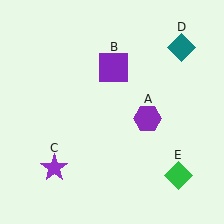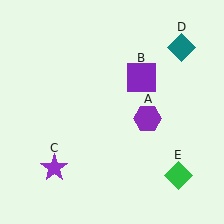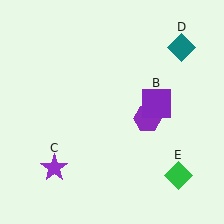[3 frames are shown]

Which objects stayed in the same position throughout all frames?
Purple hexagon (object A) and purple star (object C) and teal diamond (object D) and green diamond (object E) remained stationary.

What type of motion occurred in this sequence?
The purple square (object B) rotated clockwise around the center of the scene.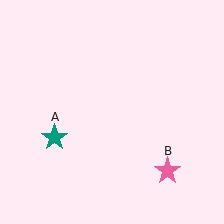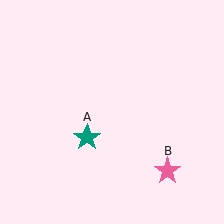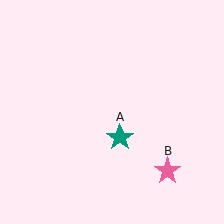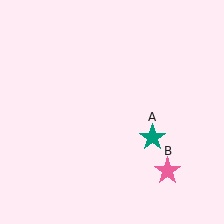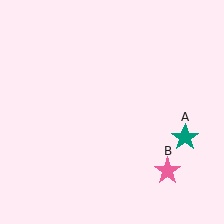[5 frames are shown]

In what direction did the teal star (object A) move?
The teal star (object A) moved right.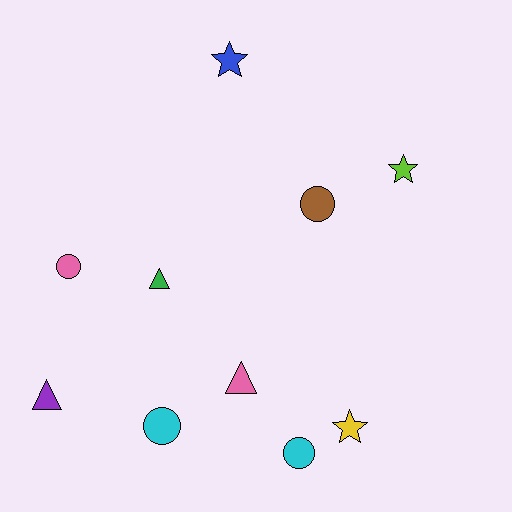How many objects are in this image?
There are 10 objects.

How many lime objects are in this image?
There is 1 lime object.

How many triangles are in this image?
There are 3 triangles.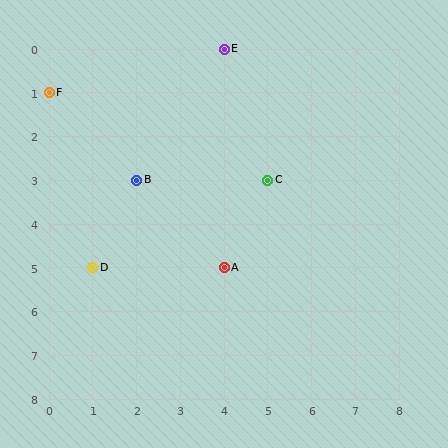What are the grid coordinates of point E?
Point E is at grid coordinates (4, 0).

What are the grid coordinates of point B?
Point B is at grid coordinates (2, 3).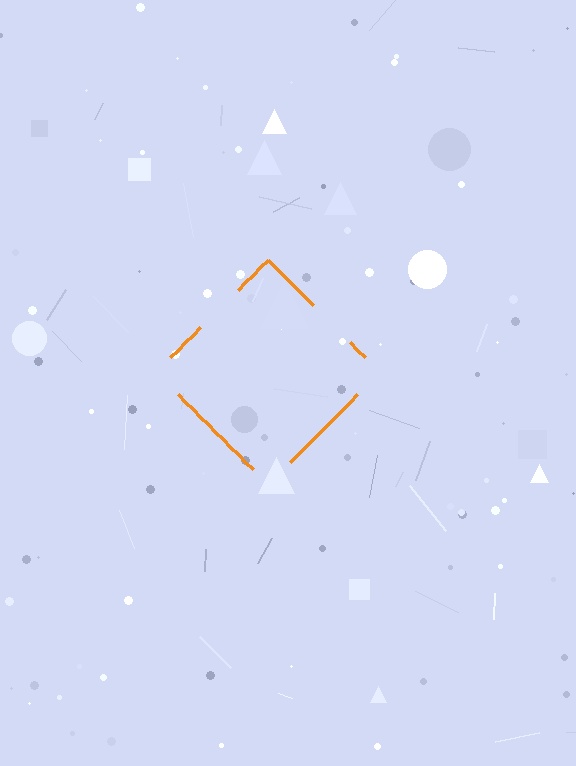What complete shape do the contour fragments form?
The contour fragments form a diamond.